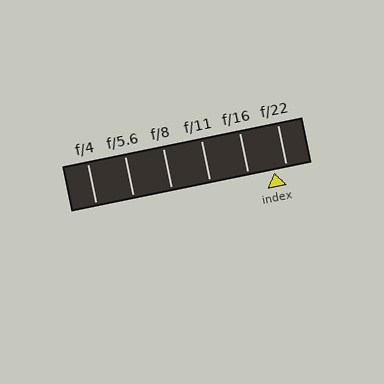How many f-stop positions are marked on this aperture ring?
There are 6 f-stop positions marked.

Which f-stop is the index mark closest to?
The index mark is closest to f/22.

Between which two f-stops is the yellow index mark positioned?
The index mark is between f/16 and f/22.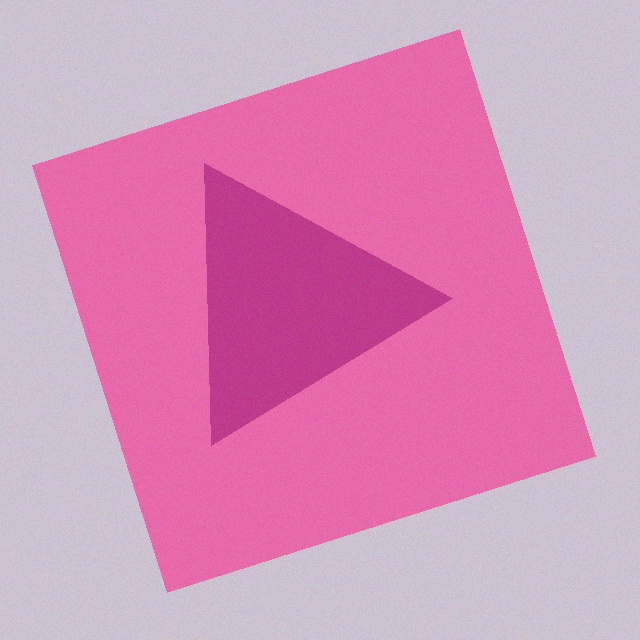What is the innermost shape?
The magenta triangle.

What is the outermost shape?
The pink square.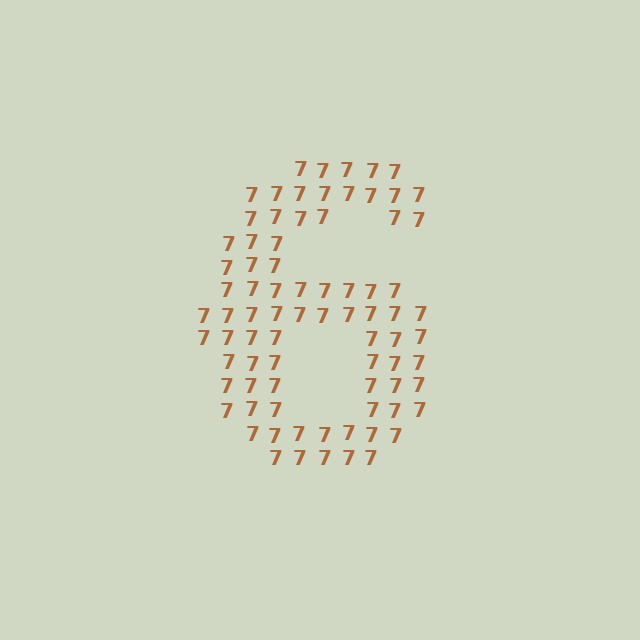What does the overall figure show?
The overall figure shows the digit 6.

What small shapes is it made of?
It is made of small digit 7's.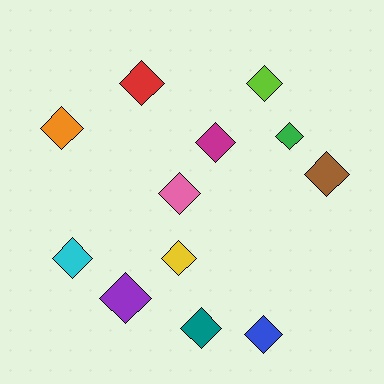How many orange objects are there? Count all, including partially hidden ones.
There is 1 orange object.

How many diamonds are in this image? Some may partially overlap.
There are 12 diamonds.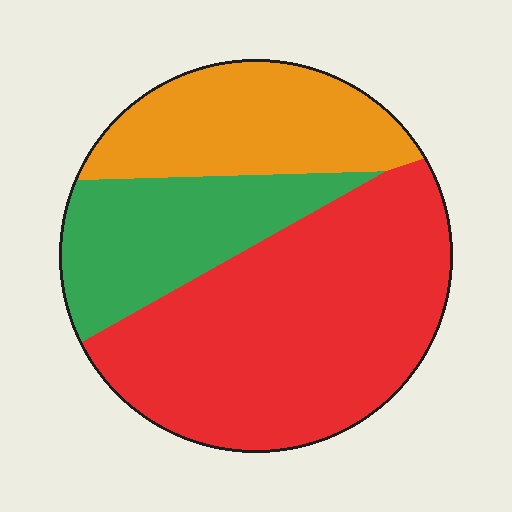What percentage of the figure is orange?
Orange covers 24% of the figure.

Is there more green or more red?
Red.